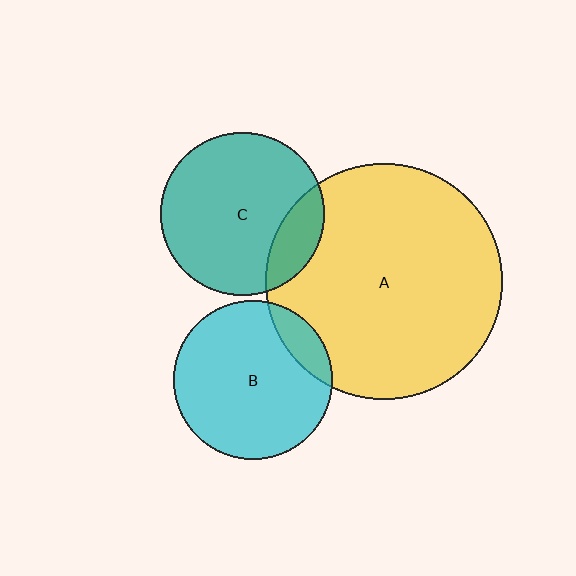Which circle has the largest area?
Circle A (yellow).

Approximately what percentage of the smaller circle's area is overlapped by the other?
Approximately 15%.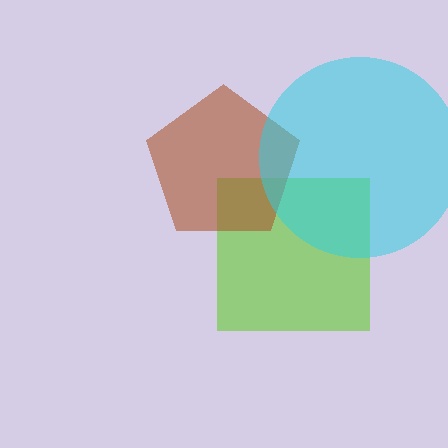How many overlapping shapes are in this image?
There are 3 overlapping shapes in the image.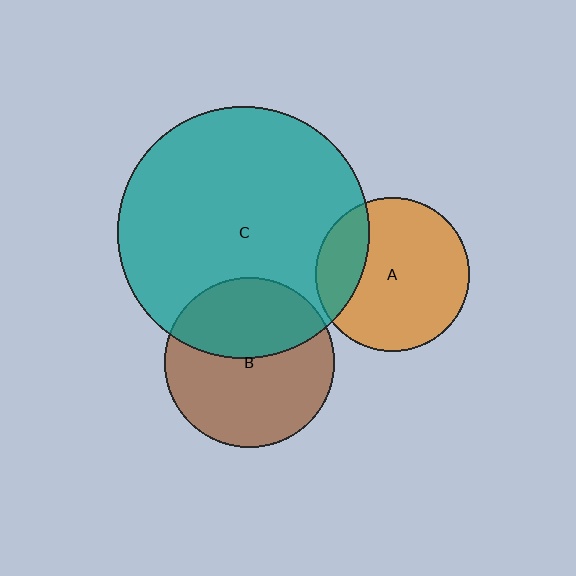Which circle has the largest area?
Circle C (teal).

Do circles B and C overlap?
Yes.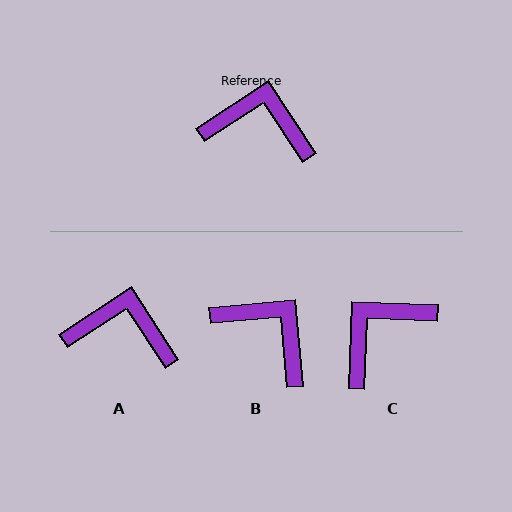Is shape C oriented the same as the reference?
No, it is off by about 55 degrees.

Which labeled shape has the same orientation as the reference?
A.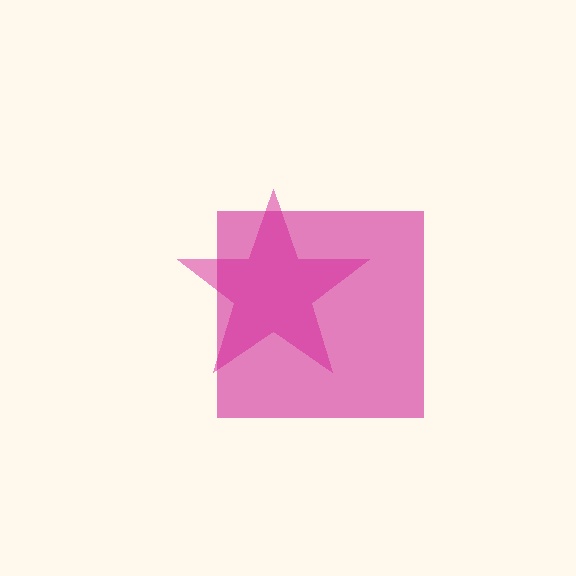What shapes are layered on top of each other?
The layered shapes are: a pink star, a magenta square.